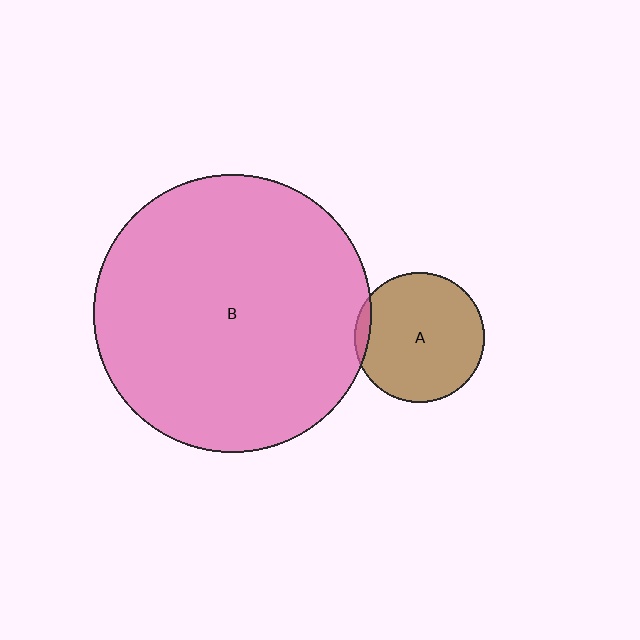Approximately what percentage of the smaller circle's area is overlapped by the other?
Approximately 5%.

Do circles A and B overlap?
Yes.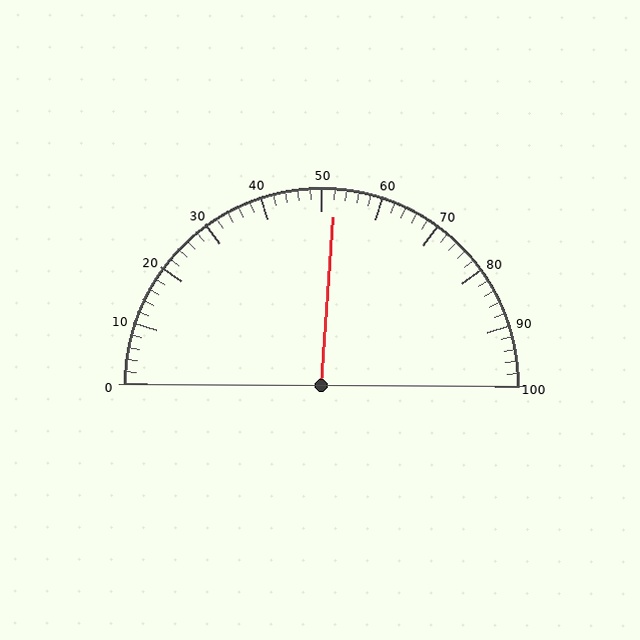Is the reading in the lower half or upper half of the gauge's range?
The reading is in the upper half of the range (0 to 100).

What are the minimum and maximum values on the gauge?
The gauge ranges from 0 to 100.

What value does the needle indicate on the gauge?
The needle indicates approximately 52.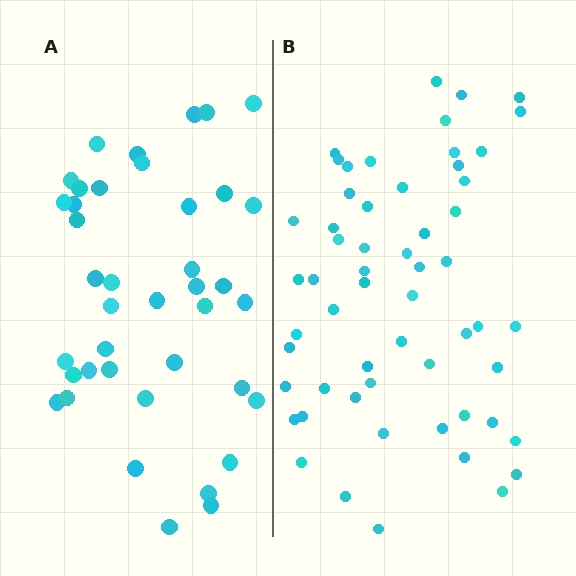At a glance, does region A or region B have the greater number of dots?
Region B (the right region) has more dots.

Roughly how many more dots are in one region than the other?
Region B has approximately 15 more dots than region A.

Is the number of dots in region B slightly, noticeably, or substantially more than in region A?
Region B has noticeably more, but not dramatically so. The ratio is roughly 1.4 to 1.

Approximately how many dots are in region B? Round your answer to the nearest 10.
About 60 dots. (The exact count is 57, which rounds to 60.)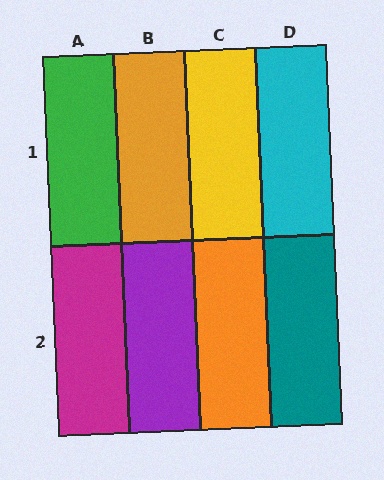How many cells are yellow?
1 cell is yellow.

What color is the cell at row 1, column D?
Cyan.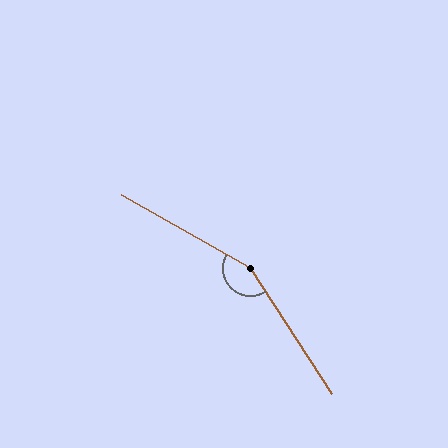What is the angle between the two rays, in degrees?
Approximately 153 degrees.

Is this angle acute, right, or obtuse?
It is obtuse.